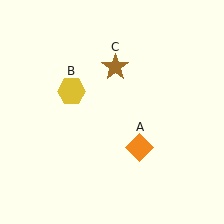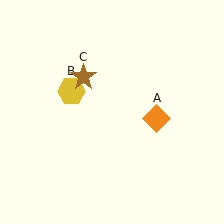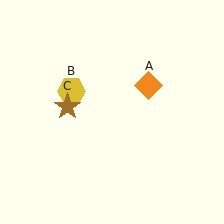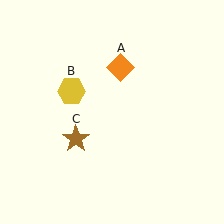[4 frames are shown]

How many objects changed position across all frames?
2 objects changed position: orange diamond (object A), brown star (object C).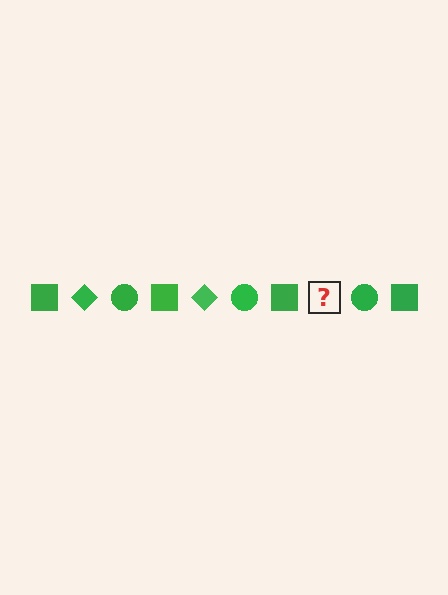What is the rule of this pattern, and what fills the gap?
The rule is that the pattern cycles through square, diamond, circle shapes in green. The gap should be filled with a green diamond.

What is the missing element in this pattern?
The missing element is a green diamond.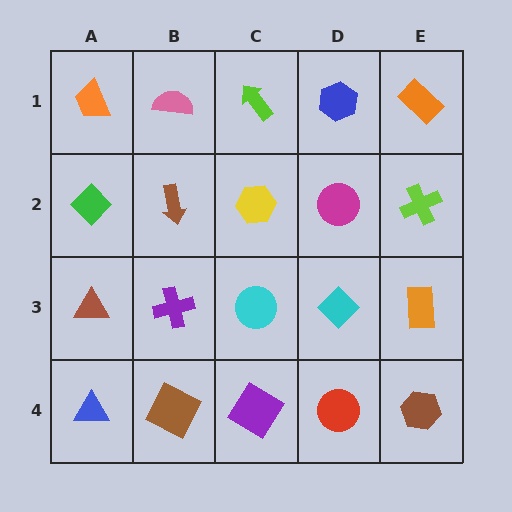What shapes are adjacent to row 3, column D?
A magenta circle (row 2, column D), a red circle (row 4, column D), a cyan circle (row 3, column C), an orange rectangle (row 3, column E).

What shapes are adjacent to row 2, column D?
A blue hexagon (row 1, column D), a cyan diamond (row 3, column D), a yellow hexagon (row 2, column C), a lime cross (row 2, column E).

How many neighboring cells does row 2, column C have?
4.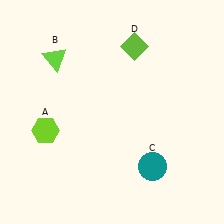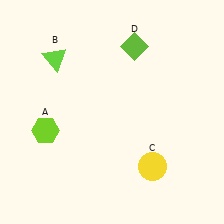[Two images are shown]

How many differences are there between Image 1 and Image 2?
There is 1 difference between the two images.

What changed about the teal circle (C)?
In Image 1, C is teal. In Image 2, it changed to yellow.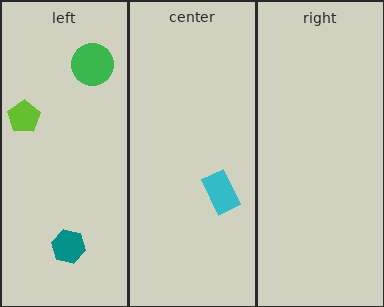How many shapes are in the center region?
1.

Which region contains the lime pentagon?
The left region.